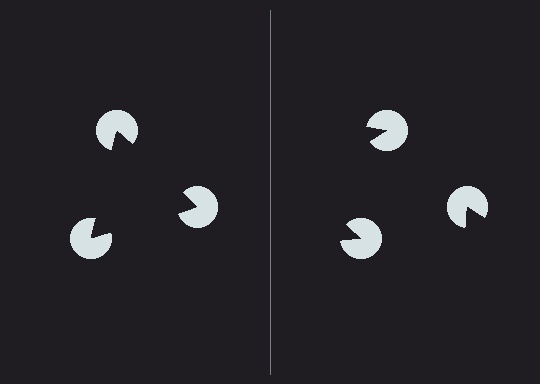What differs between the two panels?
The pac-man discs are positioned identically on both sides; only the wedge orientations differ. On the left they align to a triangle; on the right they are misaligned.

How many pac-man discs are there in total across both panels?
6 — 3 on each side.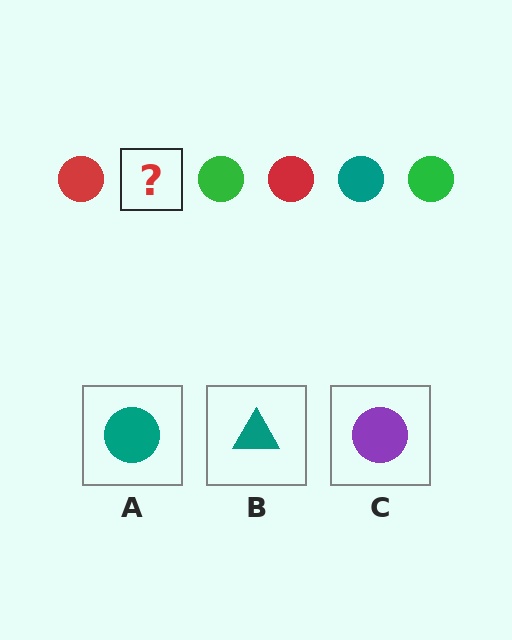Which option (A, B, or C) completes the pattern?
A.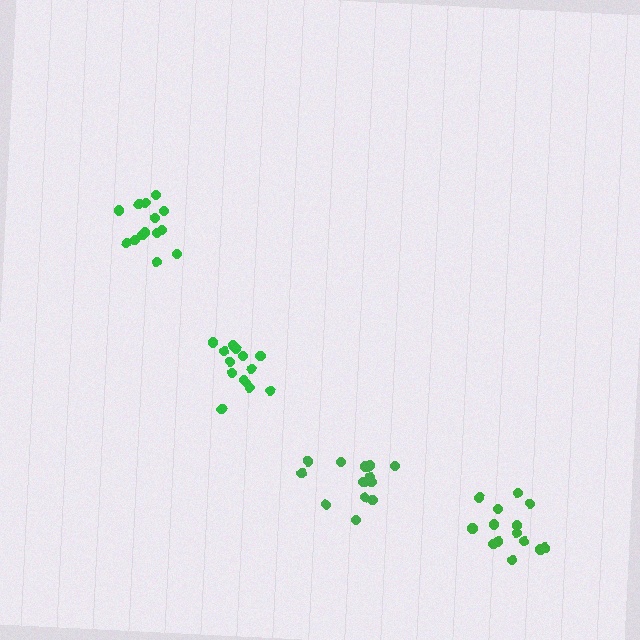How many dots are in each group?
Group 1: 14 dots, Group 2: 14 dots, Group 3: 14 dots, Group 4: 14 dots (56 total).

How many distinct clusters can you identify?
There are 4 distinct clusters.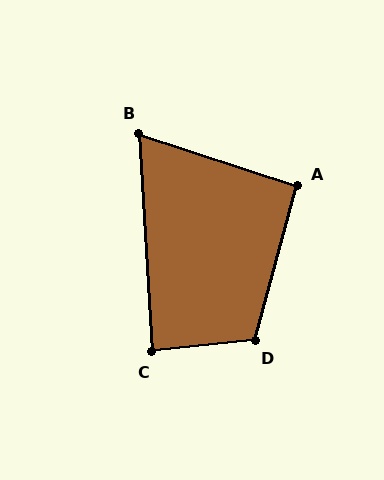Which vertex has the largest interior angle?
D, at approximately 111 degrees.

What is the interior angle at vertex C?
Approximately 87 degrees (approximately right).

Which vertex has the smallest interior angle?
B, at approximately 69 degrees.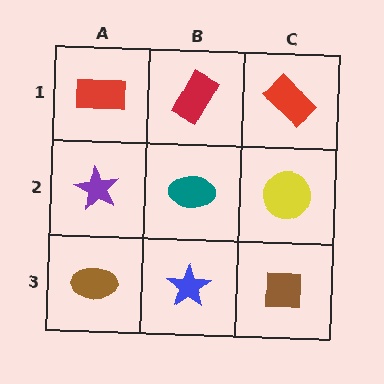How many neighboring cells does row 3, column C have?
2.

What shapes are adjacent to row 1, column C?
A yellow circle (row 2, column C), a red rectangle (row 1, column B).